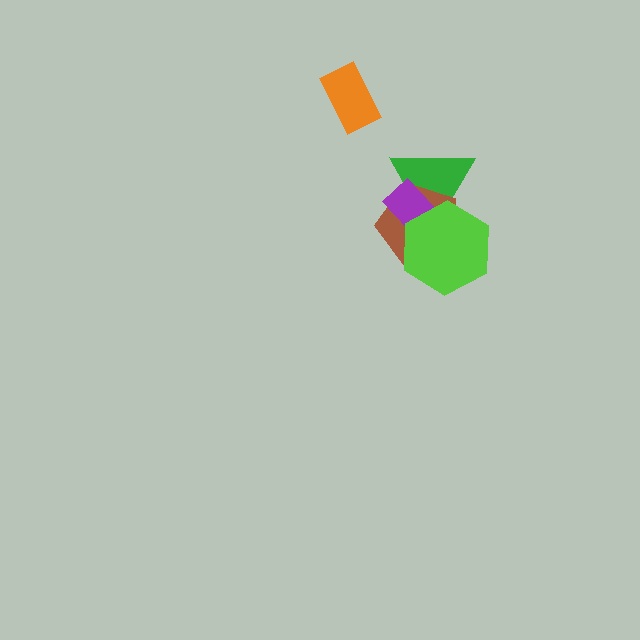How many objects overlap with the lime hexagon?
3 objects overlap with the lime hexagon.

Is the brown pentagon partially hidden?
Yes, it is partially covered by another shape.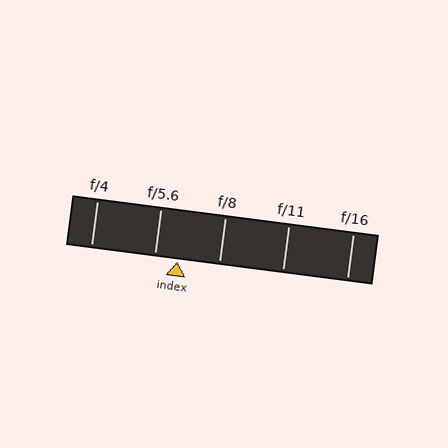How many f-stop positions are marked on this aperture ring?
There are 5 f-stop positions marked.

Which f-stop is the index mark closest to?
The index mark is closest to f/5.6.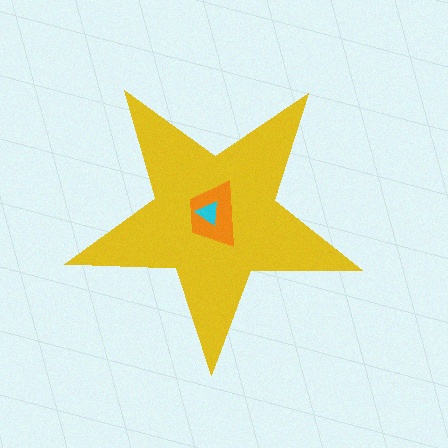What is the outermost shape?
The yellow star.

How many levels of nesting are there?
3.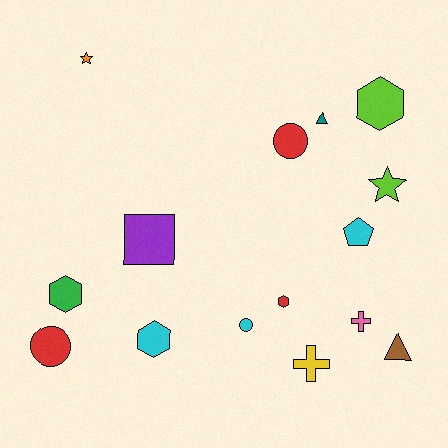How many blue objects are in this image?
There are no blue objects.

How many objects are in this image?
There are 15 objects.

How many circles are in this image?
There are 3 circles.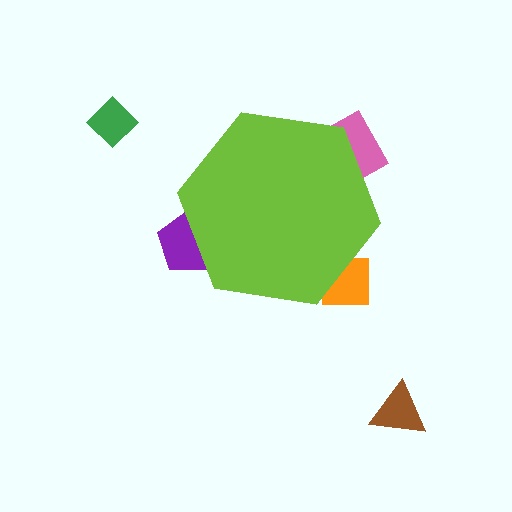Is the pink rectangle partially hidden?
Yes, the pink rectangle is partially hidden behind the lime hexagon.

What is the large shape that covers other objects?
A lime hexagon.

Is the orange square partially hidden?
Yes, the orange square is partially hidden behind the lime hexagon.